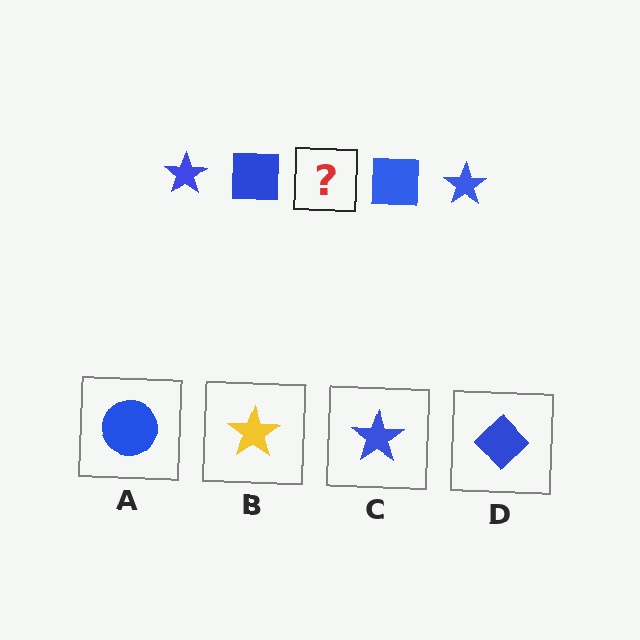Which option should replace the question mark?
Option C.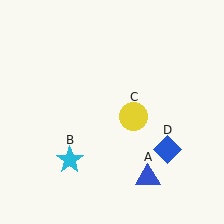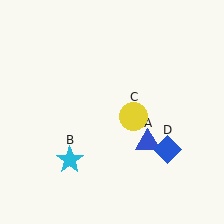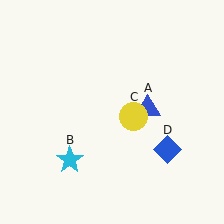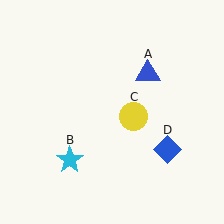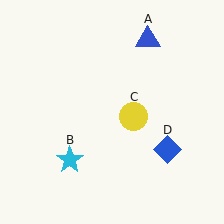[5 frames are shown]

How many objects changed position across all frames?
1 object changed position: blue triangle (object A).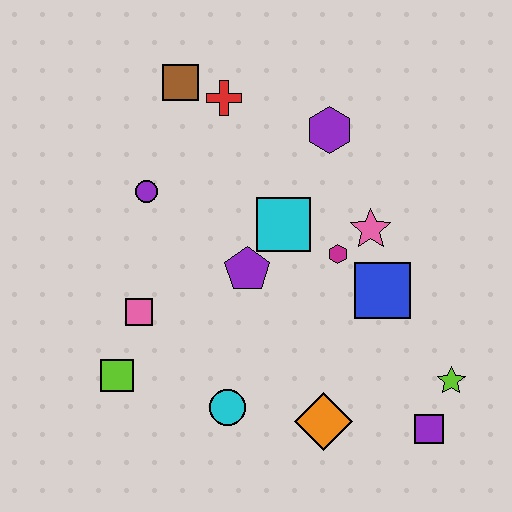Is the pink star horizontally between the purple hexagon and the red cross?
No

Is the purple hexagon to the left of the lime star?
Yes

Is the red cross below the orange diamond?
No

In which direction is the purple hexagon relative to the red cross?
The purple hexagon is to the right of the red cross.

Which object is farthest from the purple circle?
The purple square is farthest from the purple circle.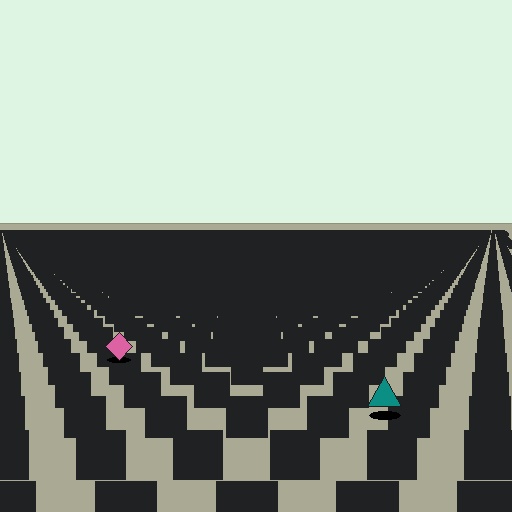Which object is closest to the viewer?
The teal triangle is closest. The texture marks near it are larger and more spread out.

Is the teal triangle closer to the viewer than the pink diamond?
Yes. The teal triangle is closer — you can tell from the texture gradient: the ground texture is coarser near it.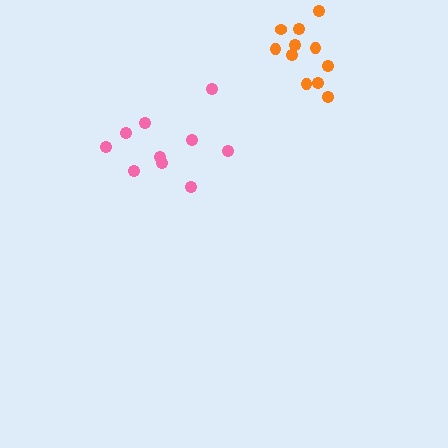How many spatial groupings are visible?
There are 2 spatial groupings.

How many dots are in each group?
Group 1: 11 dots, Group 2: 10 dots (21 total).